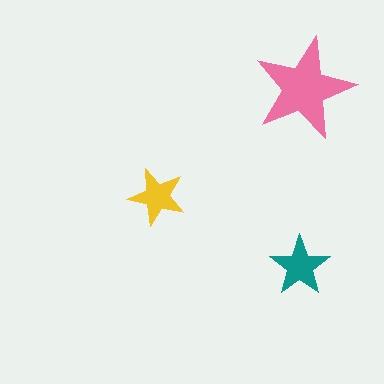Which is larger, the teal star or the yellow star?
The teal one.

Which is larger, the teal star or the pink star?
The pink one.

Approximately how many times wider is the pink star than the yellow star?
About 2 times wider.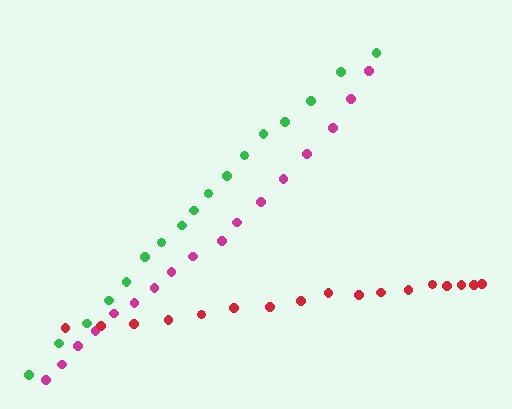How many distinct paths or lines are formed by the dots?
There are 3 distinct paths.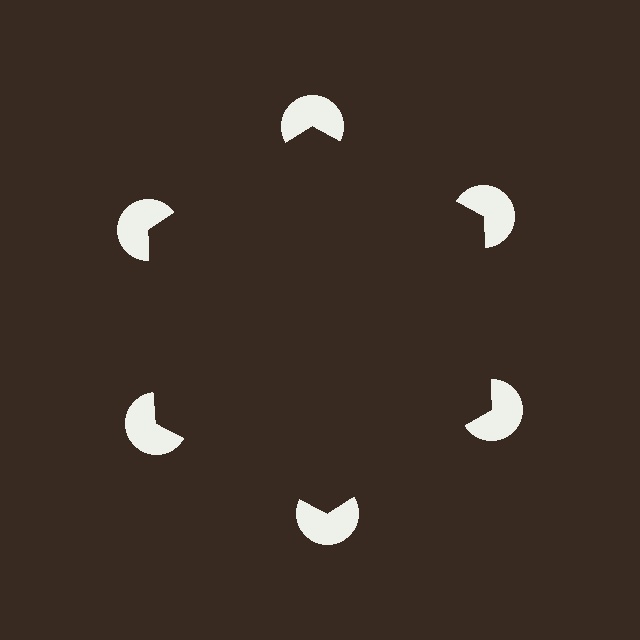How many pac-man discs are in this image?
There are 6 — one at each vertex of the illusory hexagon.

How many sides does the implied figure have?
6 sides.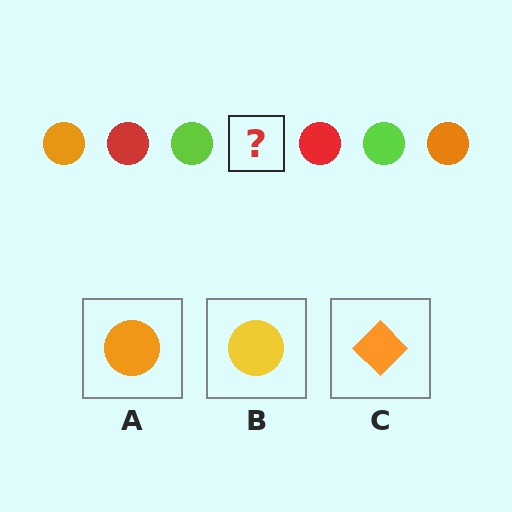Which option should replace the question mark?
Option A.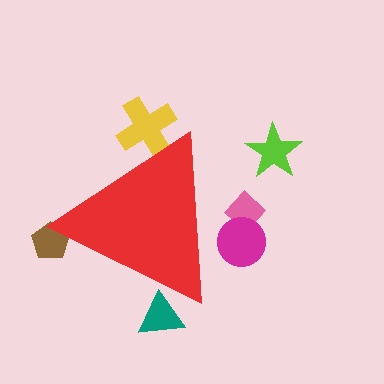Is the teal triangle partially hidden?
Yes, the teal triangle is partially hidden behind the red triangle.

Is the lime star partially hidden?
No, the lime star is fully visible.